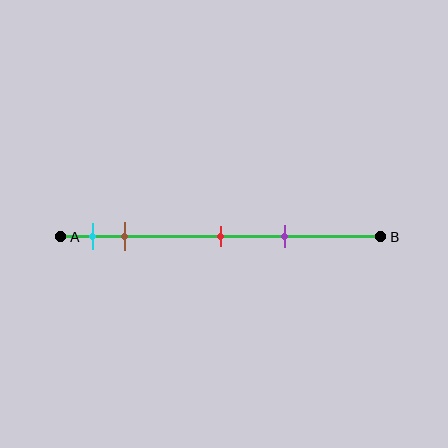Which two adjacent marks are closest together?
The cyan and brown marks are the closest adjacent pair.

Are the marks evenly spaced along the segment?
No, the marks are not evenly spaced.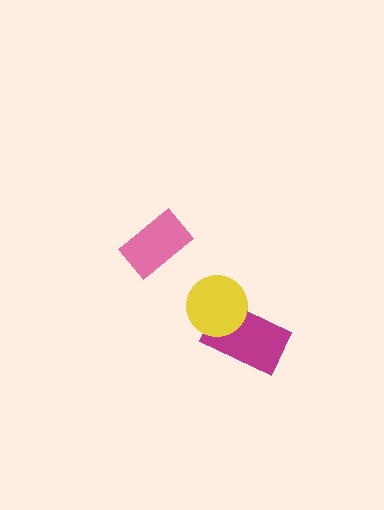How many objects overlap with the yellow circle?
1 object overlaps with the yellow circle.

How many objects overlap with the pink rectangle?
0 objects overlap with the pink rectangle.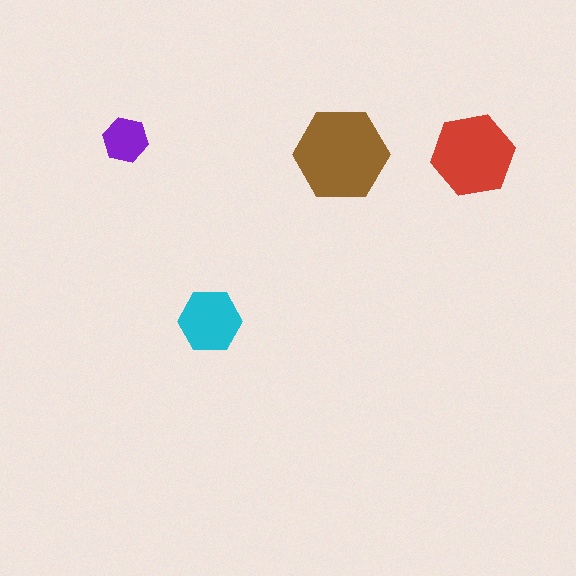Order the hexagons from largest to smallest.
the brown one, the red one, the cyan one, the purple one.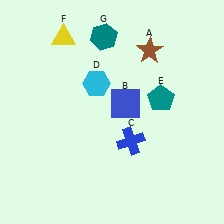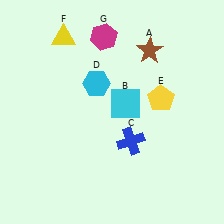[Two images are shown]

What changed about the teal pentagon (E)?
In Image 1, E is teal. In Image 2, it changed to yellow.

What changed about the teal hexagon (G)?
In Image 1, G is teal. In Image 2, it changed to magenta.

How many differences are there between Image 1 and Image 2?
There are 3 differences between the two images.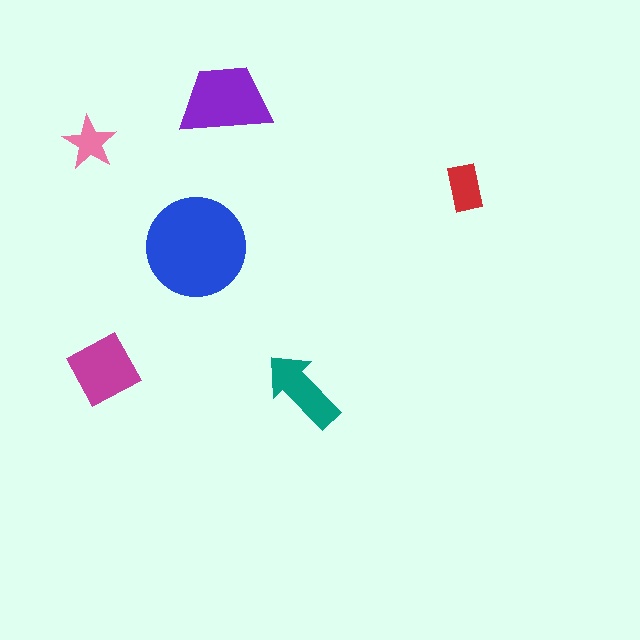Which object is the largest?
The blue circle.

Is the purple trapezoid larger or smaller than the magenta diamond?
Larger.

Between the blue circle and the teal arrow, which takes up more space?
The blue circle.